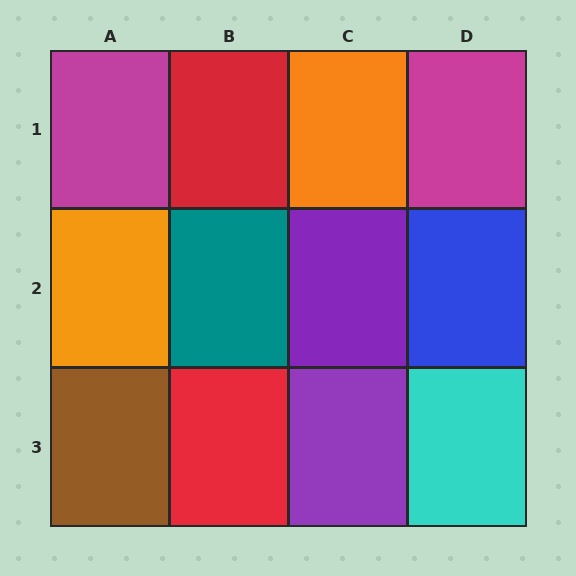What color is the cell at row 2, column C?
Purple.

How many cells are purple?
2 cells are purple.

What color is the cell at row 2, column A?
Orange.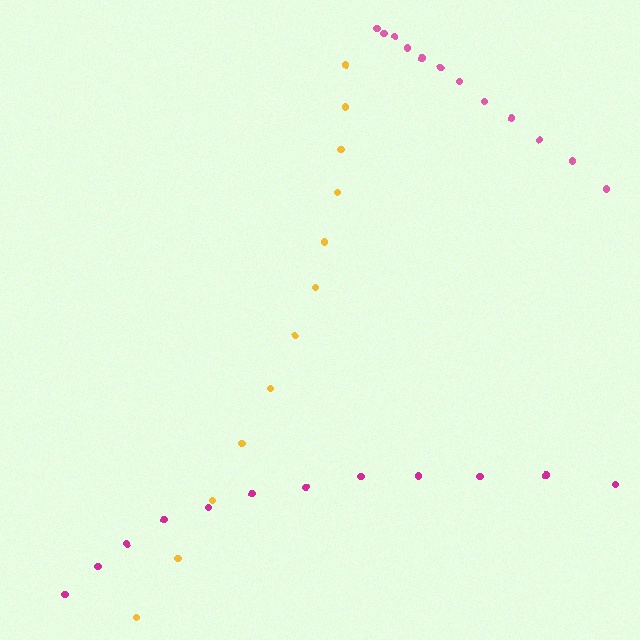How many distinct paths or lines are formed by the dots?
There are 3 distinct paths.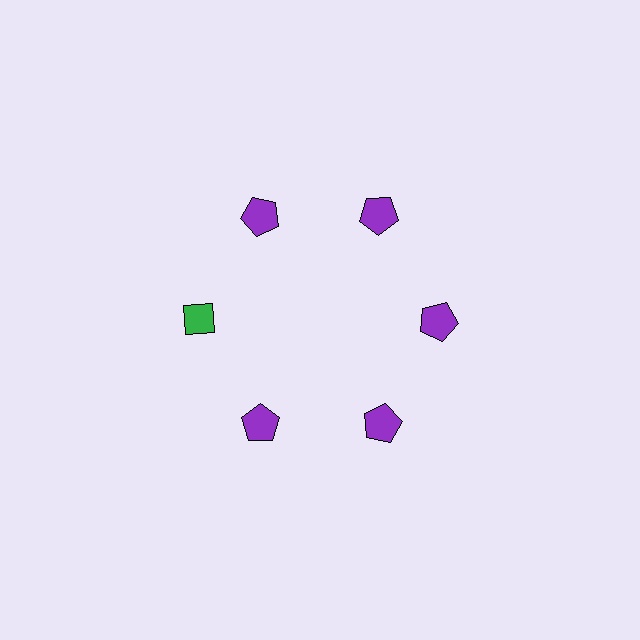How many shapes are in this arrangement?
There are 6 shapes arranged in a ring pattern.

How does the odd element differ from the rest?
It differs in both color (green instead of purple) and shape (diamond instead of pentagon).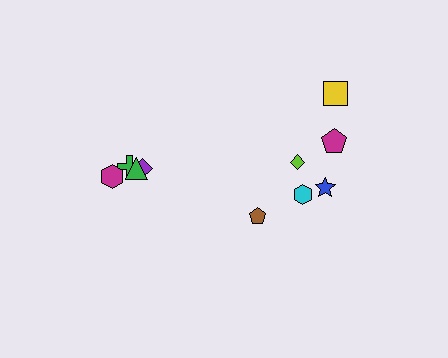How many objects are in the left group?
There are 4 objects.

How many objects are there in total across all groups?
There are 10 objects.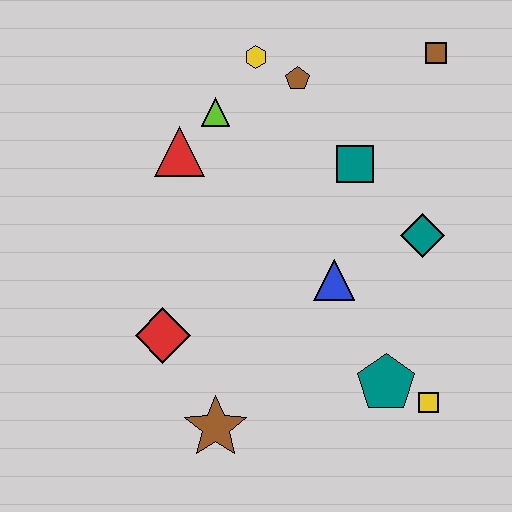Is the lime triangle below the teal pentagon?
No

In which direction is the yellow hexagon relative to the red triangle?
The yellow hexagon is above the red triangle.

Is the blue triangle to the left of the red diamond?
No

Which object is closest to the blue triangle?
The teal diamond is closest to the blue triangle.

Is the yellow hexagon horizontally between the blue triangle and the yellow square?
No